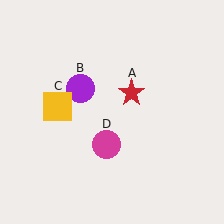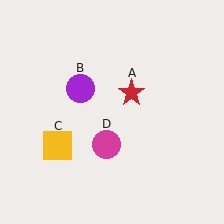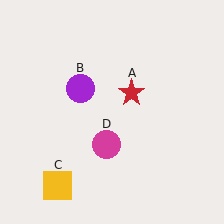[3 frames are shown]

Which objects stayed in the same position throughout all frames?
Red star (object A) and purple circle (object B) and magenta circle (object D) remained stationary.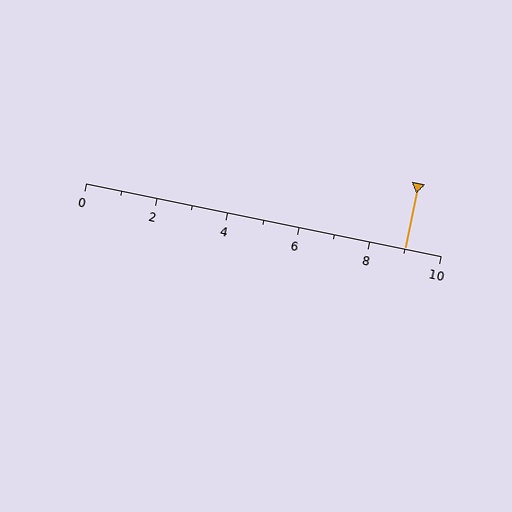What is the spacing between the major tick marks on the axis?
The major ticks are spaced 2 apart.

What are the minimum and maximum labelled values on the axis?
The axis runs from 0 to 10.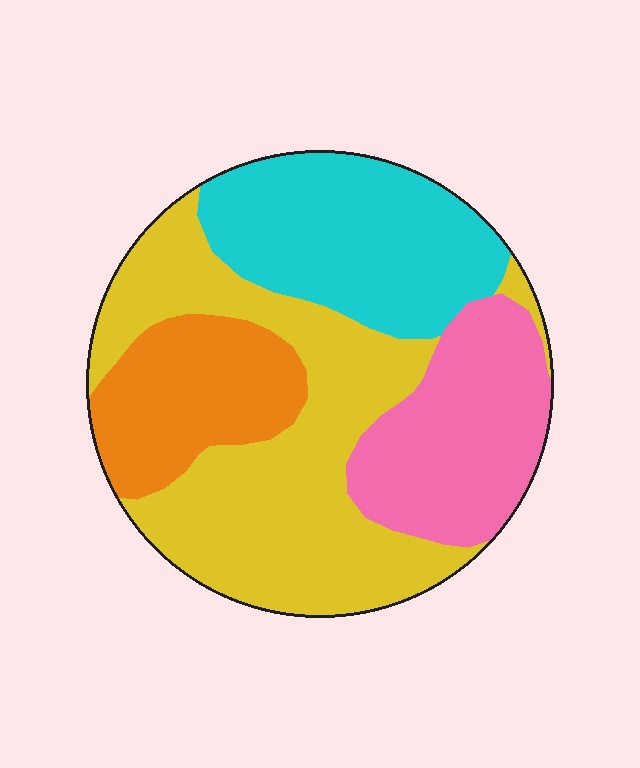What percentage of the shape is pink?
Pink covers 20% of the shape.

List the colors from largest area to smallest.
From largest to smallest: yellow, cyan, pink, orange.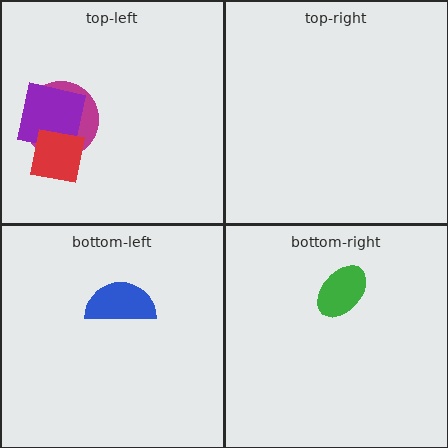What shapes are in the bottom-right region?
The green ellipse.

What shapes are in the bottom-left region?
The blue semicircle.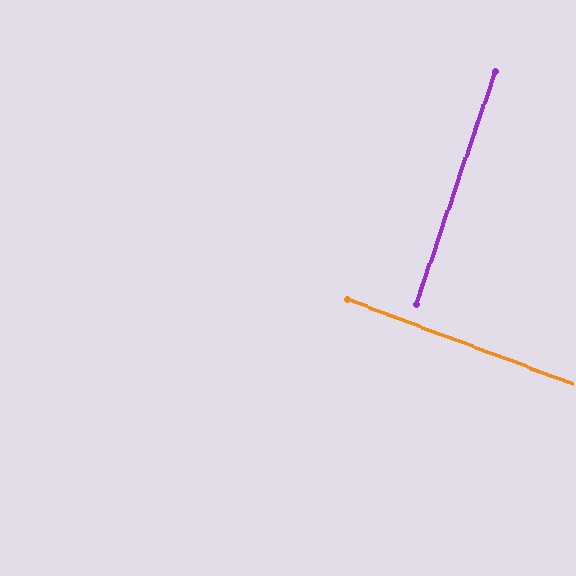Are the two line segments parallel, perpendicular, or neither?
Perpendicular — they meet at approximately 88°.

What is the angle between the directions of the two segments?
Approximately 88 degrees.